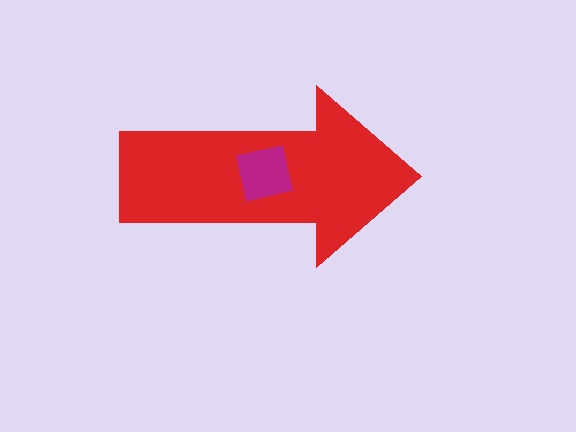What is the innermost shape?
The magenta square.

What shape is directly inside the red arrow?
The magenta square.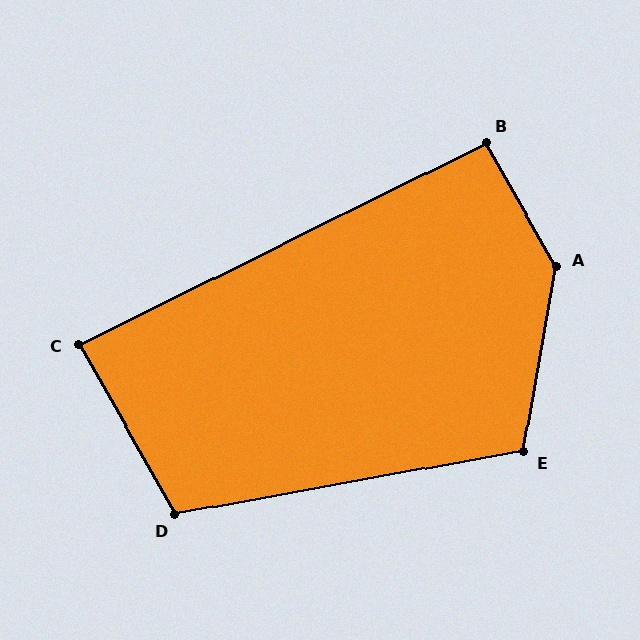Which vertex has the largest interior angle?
A, at approximately 140 degrees.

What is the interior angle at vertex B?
Approximately 93 degrees (approximately right).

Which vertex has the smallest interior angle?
C, at approximately 87 degrees.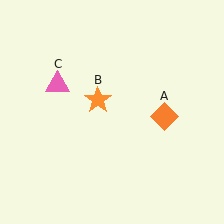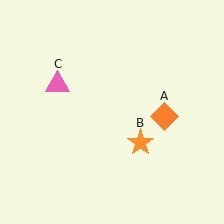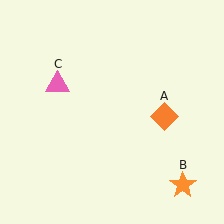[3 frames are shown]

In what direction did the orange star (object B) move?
The orange star (object B) moved down and to the right.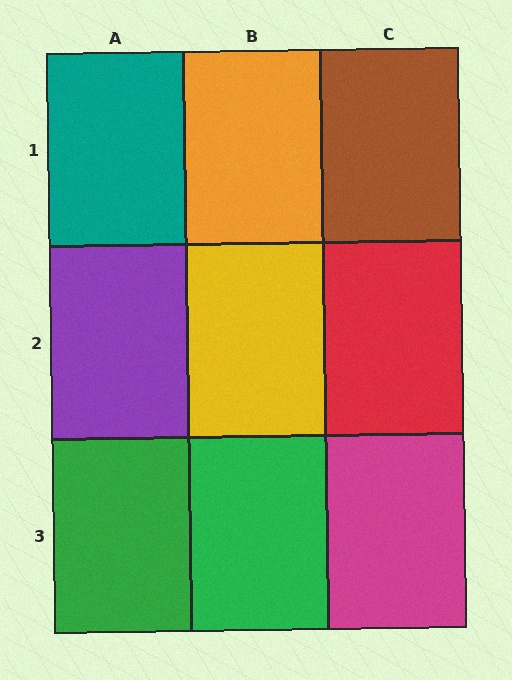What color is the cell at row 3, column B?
Green.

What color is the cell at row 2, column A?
Purple.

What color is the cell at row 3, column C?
Magenta.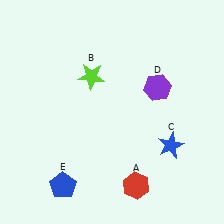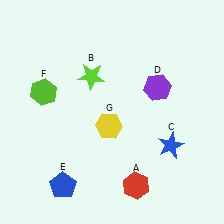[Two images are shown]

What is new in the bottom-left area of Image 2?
A yellow hexagon (G) was added in the bottom-left area of Image 2.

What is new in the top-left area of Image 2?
A lime hexagon (F) was added in the top-left area of Image 2.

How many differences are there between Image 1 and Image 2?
There are 2 differences between the two images.